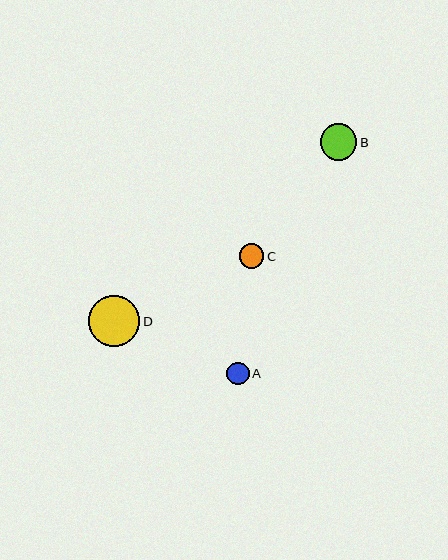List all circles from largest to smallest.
From largest to smallest: D, B, C, A.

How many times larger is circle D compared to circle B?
Circle D is approximately 1.4 times the size of circle B.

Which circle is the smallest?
Circle A is the smallest with a size of approximately 23 pixels.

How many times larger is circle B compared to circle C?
Circle B is approximately 1.5 times the size of circle C.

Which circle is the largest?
Circle D is the largest with a size of approximately 51 pixels.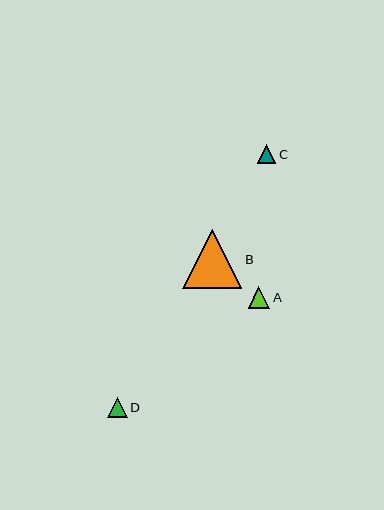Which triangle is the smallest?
Triangle C is the smallest with a size of approximately 18 pixels.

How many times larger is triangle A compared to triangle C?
Triangle A is approximately 1.2 times the size of triangle C.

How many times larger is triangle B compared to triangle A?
Triangle B is approximately 2.8 times the size of triangle A.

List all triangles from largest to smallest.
From largest to smallest: B, A, D, C.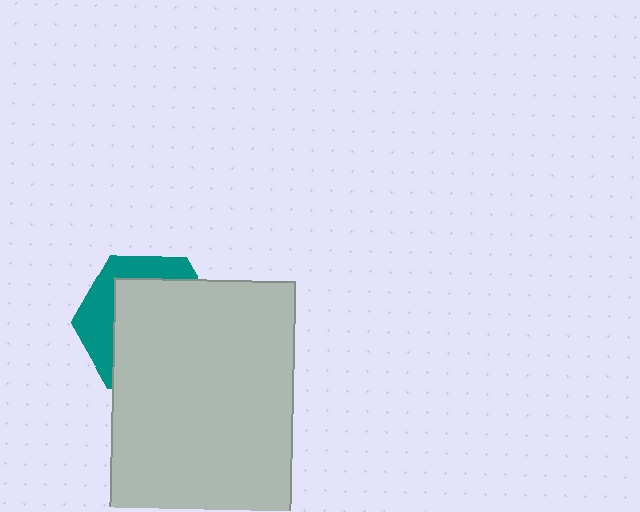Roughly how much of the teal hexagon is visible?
A small part of it is visible (roughly 32%).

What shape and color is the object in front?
The object in front is a light gray rectangle.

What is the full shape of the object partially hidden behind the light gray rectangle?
The partially hidden object is a teal hexagon.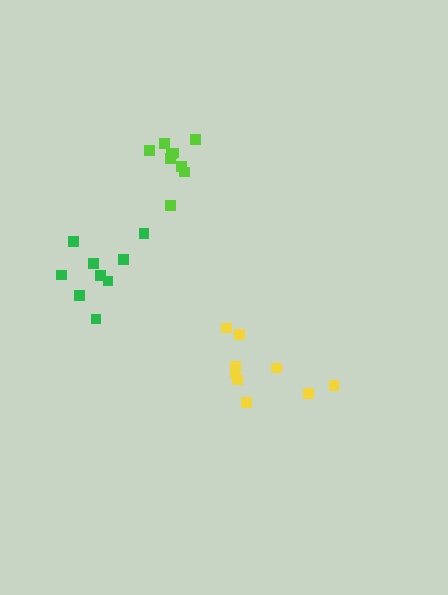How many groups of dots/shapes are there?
There are 3 groups.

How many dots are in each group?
Group 1: 9 dots, Group 2: 9 dots, Group 3: 9 dots (27 total).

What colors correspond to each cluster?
The clusters are colored: yellow, green, lime.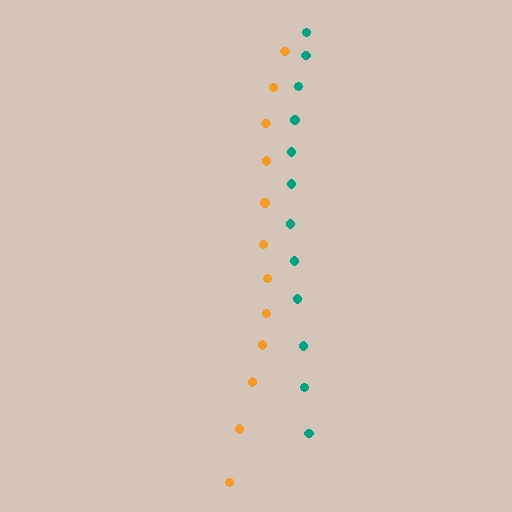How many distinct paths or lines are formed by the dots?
There are 2 distinct paths.